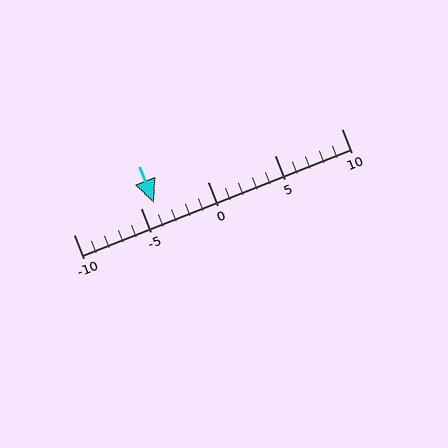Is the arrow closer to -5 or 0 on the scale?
The arrow is closer to -5.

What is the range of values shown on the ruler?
The ruler shows values from -10 to 10.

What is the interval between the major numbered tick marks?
The major tick marks are spaced 5 units apart.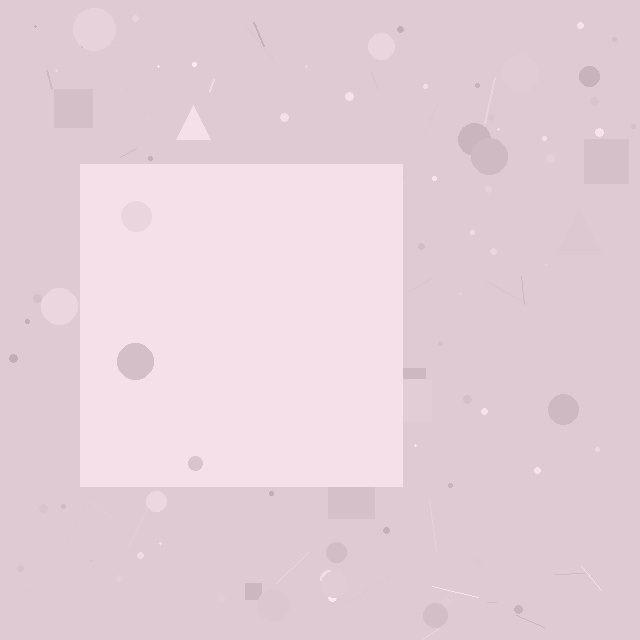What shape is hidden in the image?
A square is hidden in the image.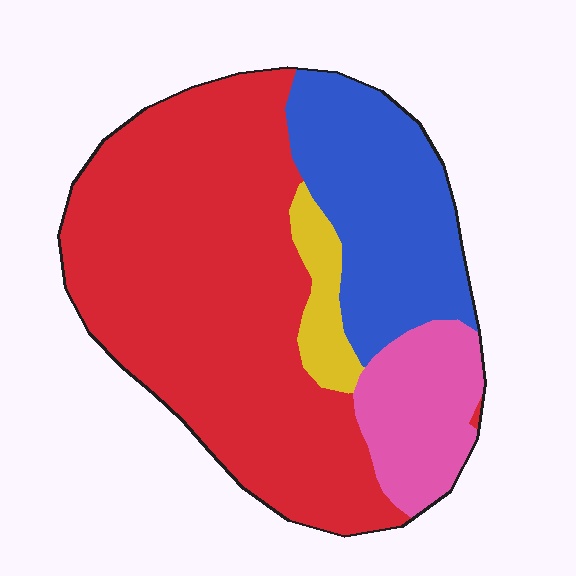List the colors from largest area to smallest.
From largest to smallest: red, blue, pink, yellow.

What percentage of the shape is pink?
Pink covers roughly 15% of the shape.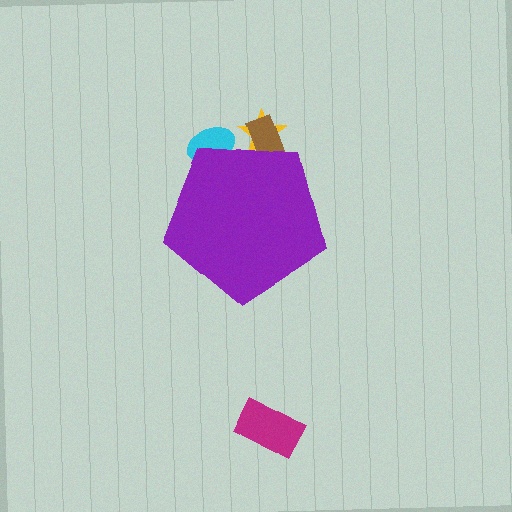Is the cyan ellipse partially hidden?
Yes, the cyan ellipse is partially hidden behind the purple pentagon.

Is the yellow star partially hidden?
Yes, the yellow star is partially hidden behind the purple pentagon.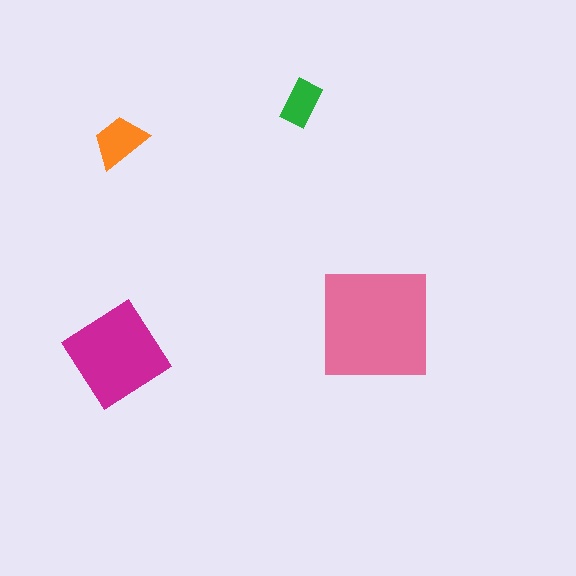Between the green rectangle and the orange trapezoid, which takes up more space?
The orange trapezoid.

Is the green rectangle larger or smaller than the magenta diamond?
Smaller.